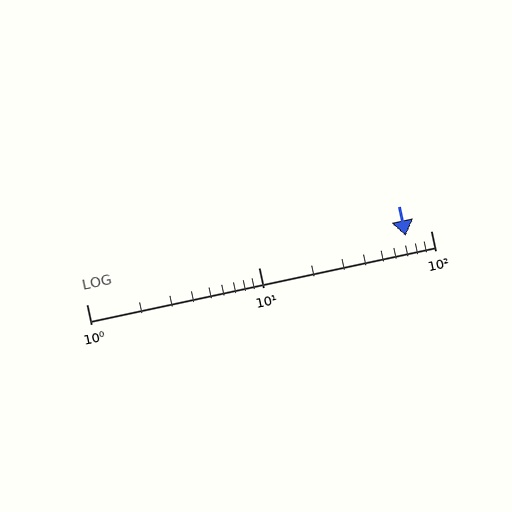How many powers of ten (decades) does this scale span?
The scale spans 2 decades, from 1 to 100.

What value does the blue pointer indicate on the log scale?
The pointer indicates approximately 72.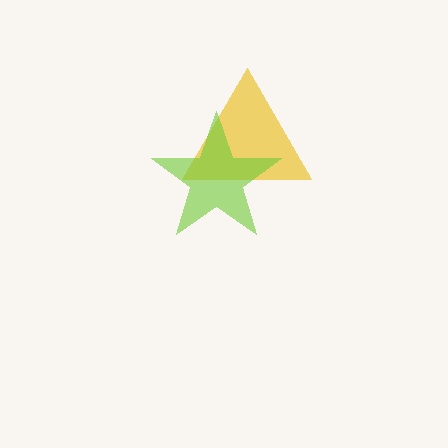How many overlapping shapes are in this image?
There are 2 overlapping shapes in the image.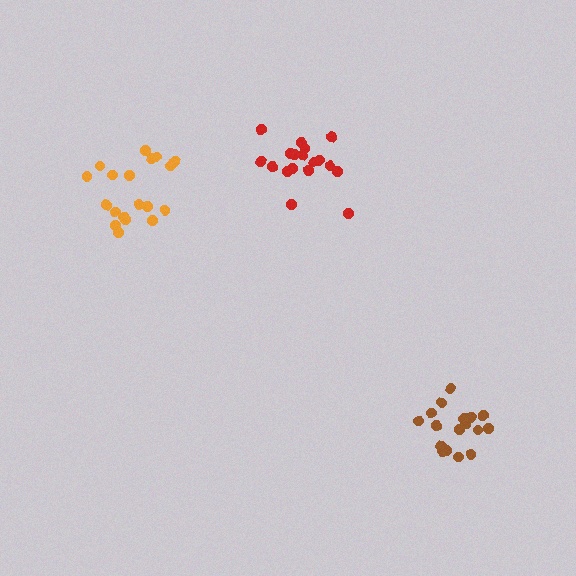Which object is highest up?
The red cluster is topmost.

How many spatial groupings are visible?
There are 3 spatial groupings.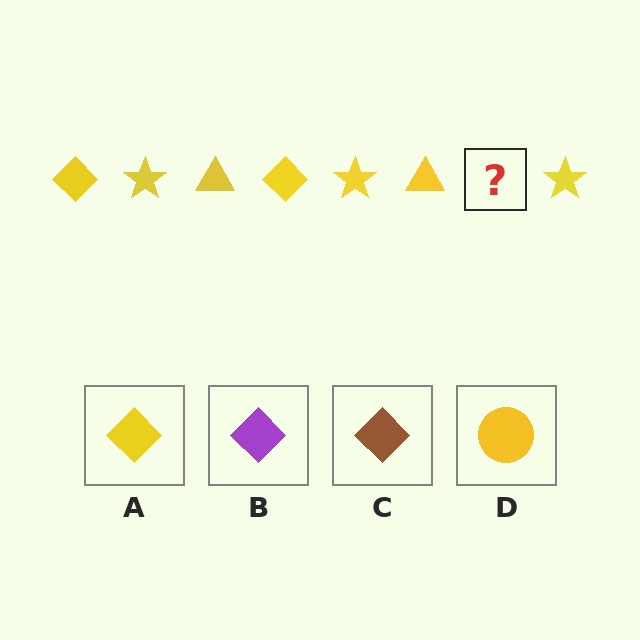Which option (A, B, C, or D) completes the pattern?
A.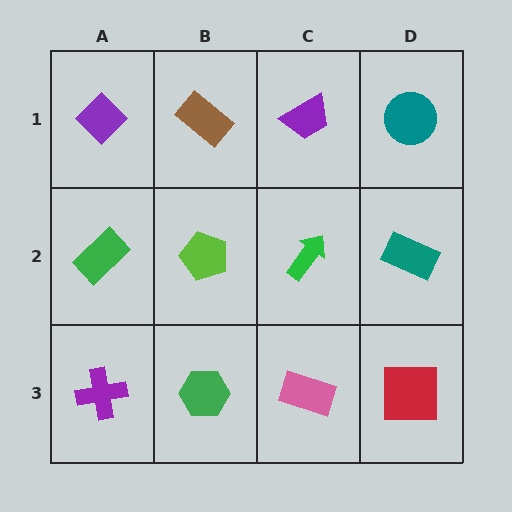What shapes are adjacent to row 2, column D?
A teal circle (row 1, column D), a red square (row 3, column D), a green arrow (row 2, column C).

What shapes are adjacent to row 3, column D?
A teal rectangle (row 2, column D), a pink rectangle (row 3, column C).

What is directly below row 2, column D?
A red square.